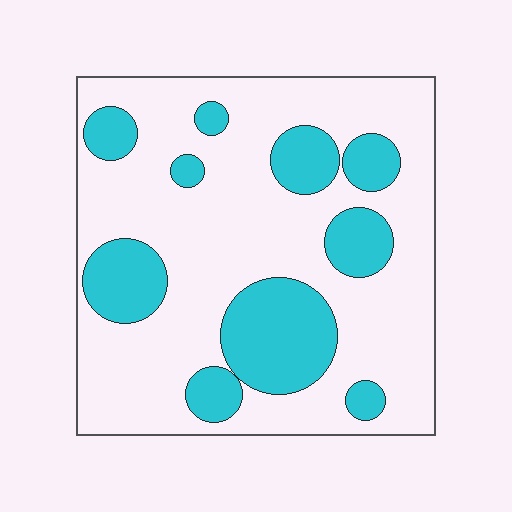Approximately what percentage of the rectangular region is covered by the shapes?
Approximately 25%.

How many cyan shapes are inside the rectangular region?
10.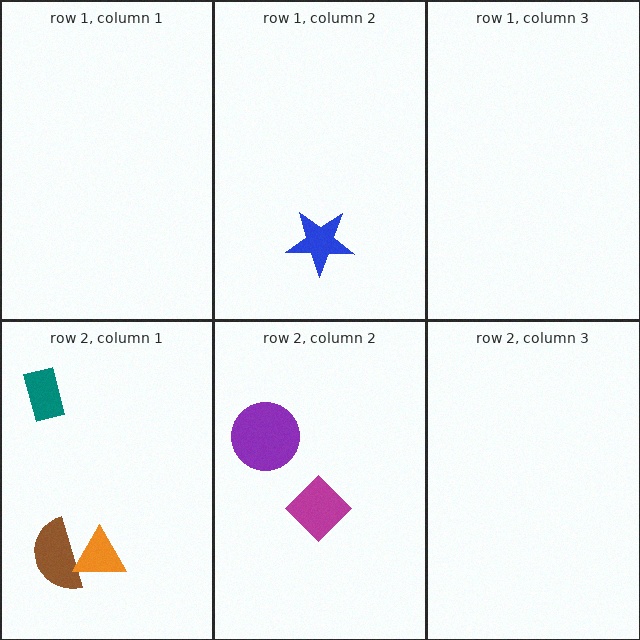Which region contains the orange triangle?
The row 2, column 1 region.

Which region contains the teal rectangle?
The row 2, column 1 region.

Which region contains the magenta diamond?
The row 2, column 2 region.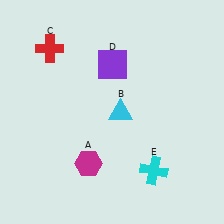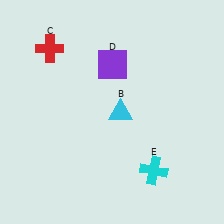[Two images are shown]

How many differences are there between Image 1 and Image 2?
There is 1 difference between the two images.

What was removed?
The magenta hexagon (A) was removed in Image 2.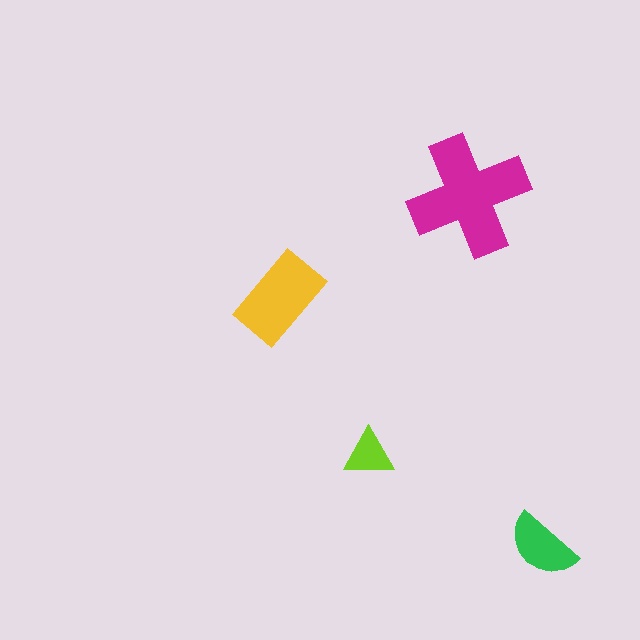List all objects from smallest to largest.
The lime triangle, the green semicircle, the yellow rectangle, the magenta cross.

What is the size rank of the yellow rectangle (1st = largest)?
2nd.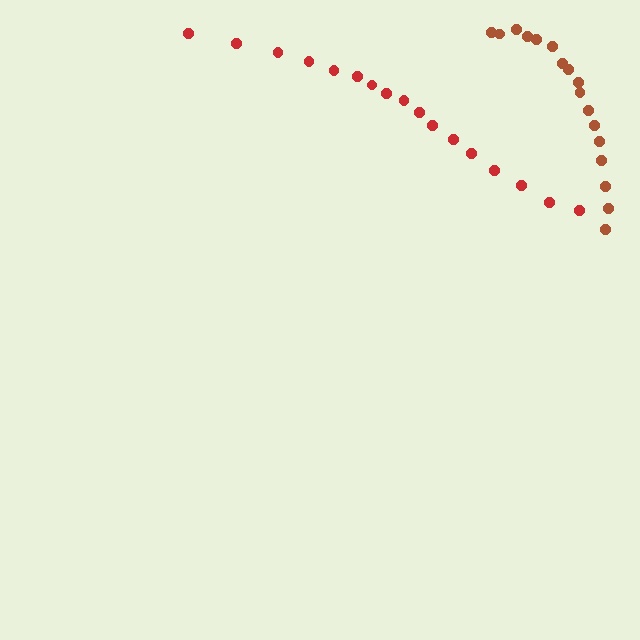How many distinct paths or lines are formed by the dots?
There are 2 distinct paths.